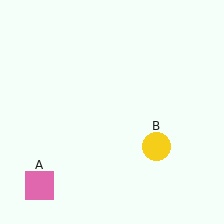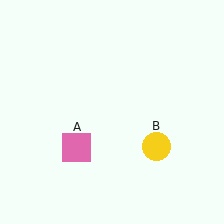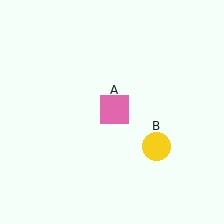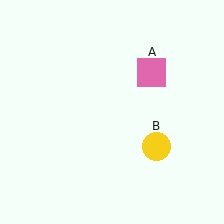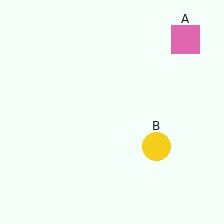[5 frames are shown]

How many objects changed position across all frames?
1 object changed position: pink square (object A).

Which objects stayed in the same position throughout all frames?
Yellow circle (object B) remained stationary.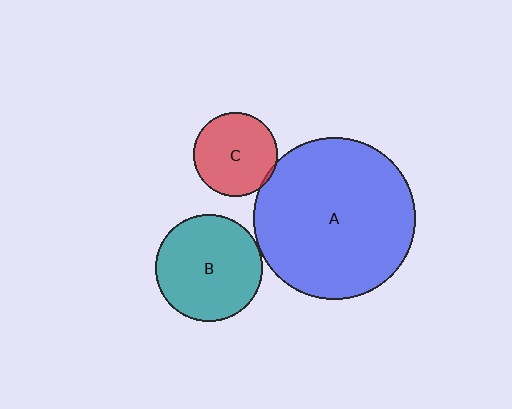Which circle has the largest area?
Circle A (blue).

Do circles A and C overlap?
Yes.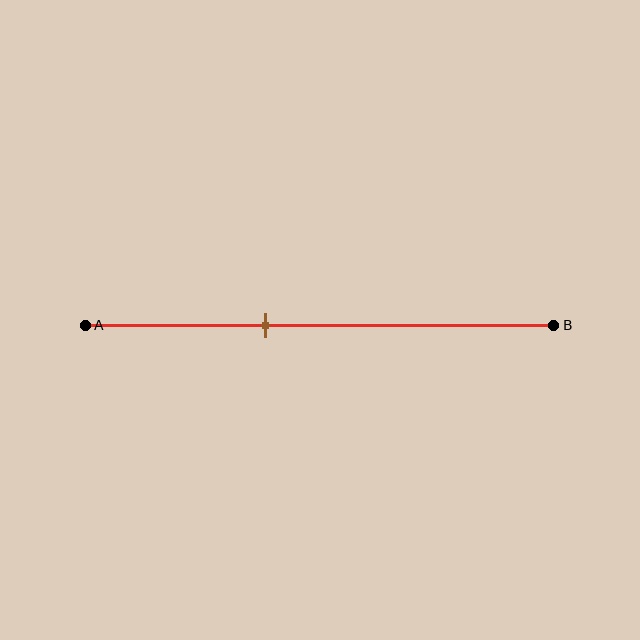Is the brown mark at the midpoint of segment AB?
No, the mark is at about 40% from A, not at the 50% midpoint.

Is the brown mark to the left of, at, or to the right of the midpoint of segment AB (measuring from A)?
The brown mark is to the left of the midpoint of segment AB.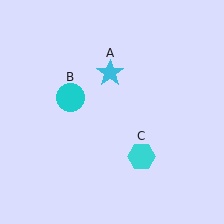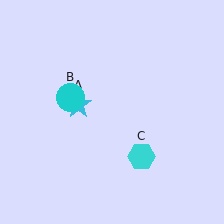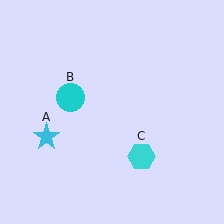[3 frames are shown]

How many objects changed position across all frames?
1 object changed position: cyan star (object A).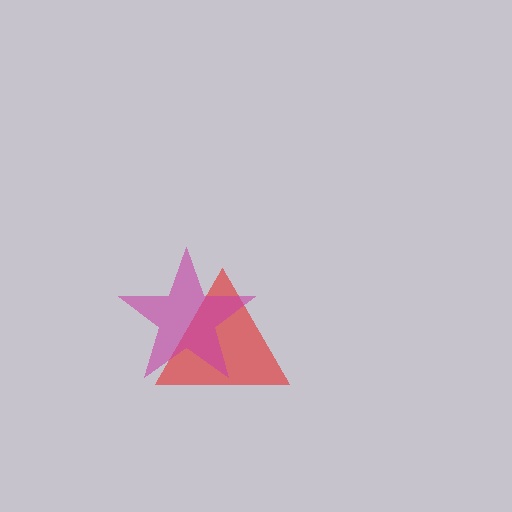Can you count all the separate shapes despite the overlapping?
Yes, there are 2 separate shapes.